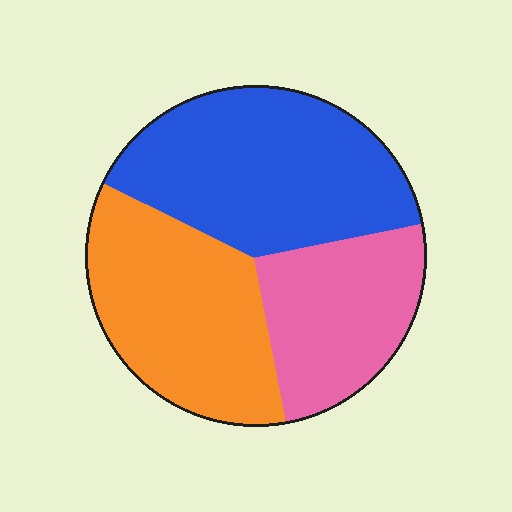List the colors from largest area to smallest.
From largest to smallest: blue, orange, pink.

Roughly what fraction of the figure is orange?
Orange covers roughly 35% of the figure.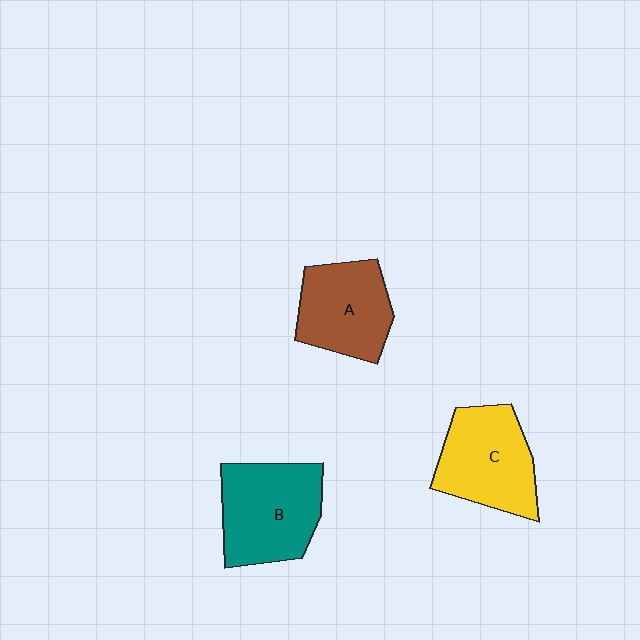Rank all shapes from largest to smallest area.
From largest to smallest: B (teal), C (yellow), A (brown).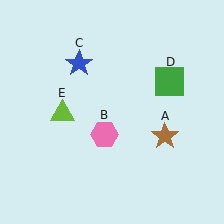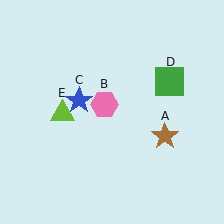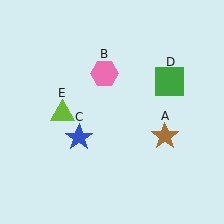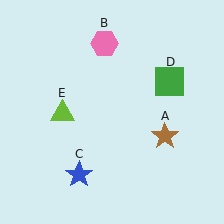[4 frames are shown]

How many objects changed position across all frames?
2 objects changed position: pink hexagon (object B), blue star (object C).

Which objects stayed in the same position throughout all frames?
Brown star (object A) and green square (object D) and lime triangle (object E) remained stationary.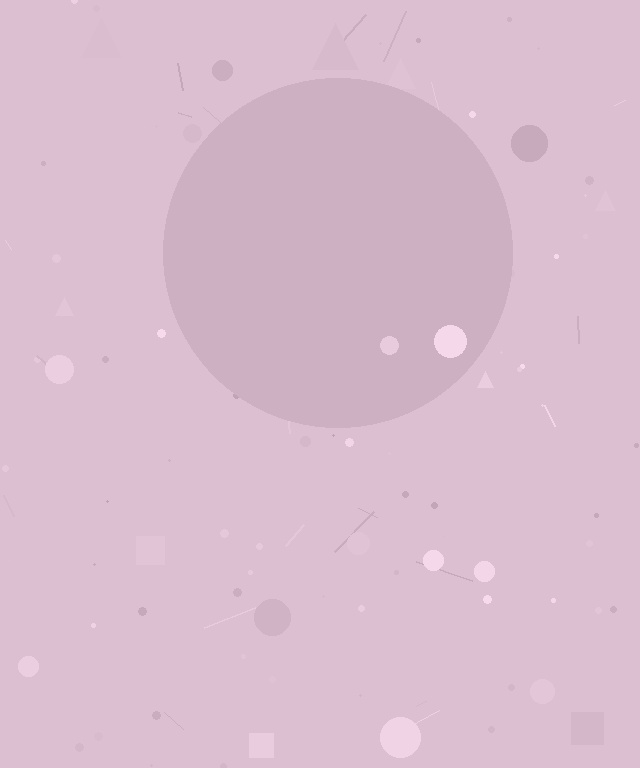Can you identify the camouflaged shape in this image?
The camouflaged shape is a circle.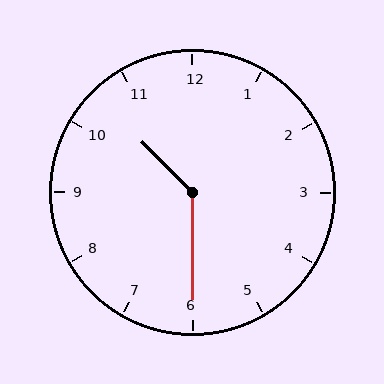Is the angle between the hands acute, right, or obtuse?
It is obtuse.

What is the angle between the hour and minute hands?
Approximately 135 degrees.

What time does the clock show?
10:30.